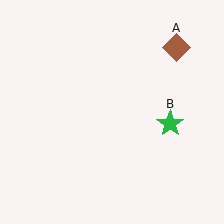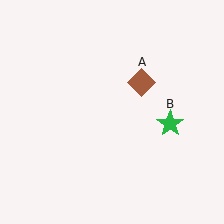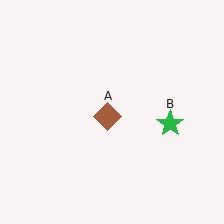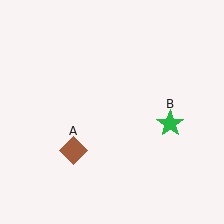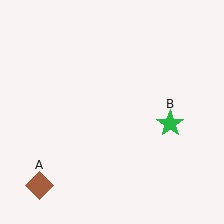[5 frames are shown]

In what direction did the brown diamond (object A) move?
The brown diamond (object A) moved down and to the left.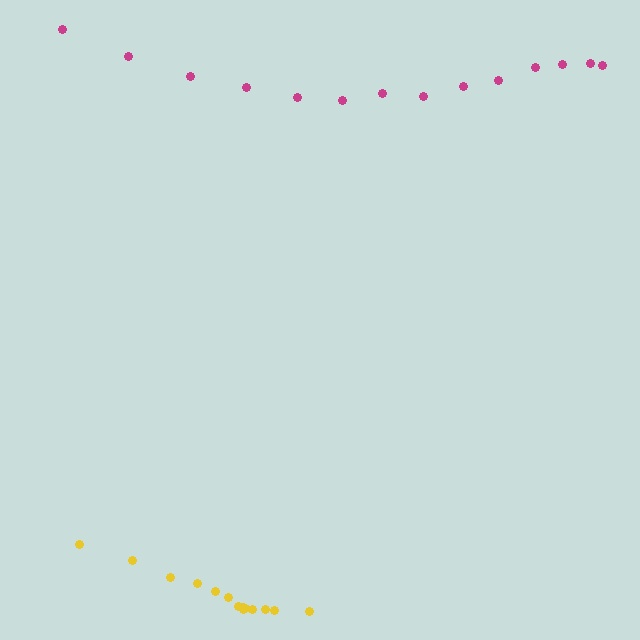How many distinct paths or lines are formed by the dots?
There are 2 distinct paths.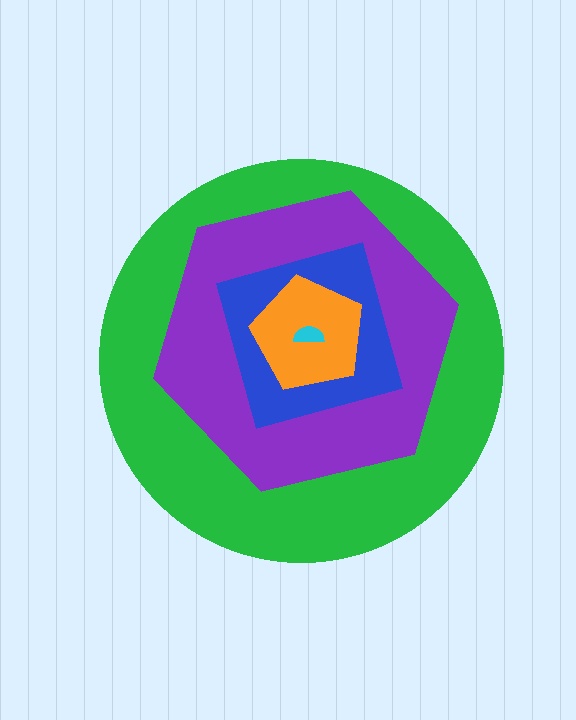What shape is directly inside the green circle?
The purple hexagon.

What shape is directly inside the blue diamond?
The orange pentagon.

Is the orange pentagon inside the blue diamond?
Yes.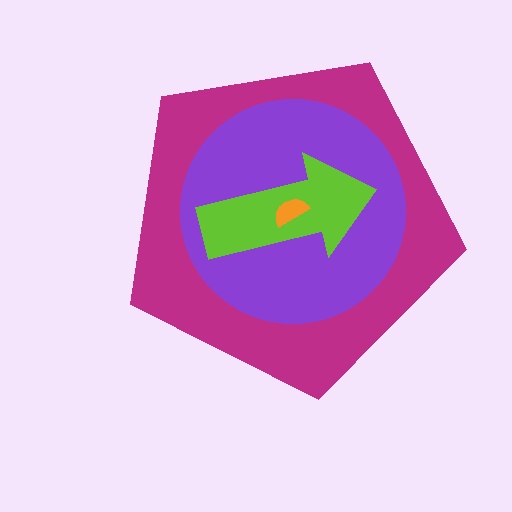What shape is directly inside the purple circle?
The lime arrow.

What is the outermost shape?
The magenta pentagon.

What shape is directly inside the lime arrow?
The orange semicircle.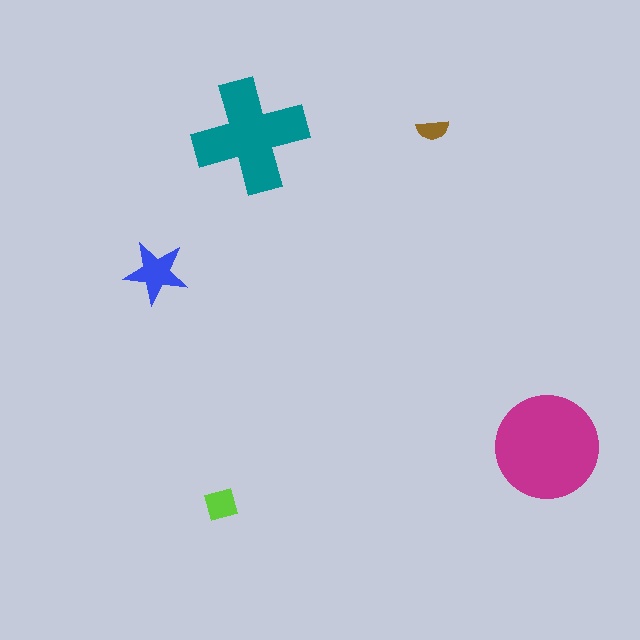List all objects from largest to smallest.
The magenta circle, the teal cross, the blue star, the lime square, the brown semicircle.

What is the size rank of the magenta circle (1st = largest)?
1st.